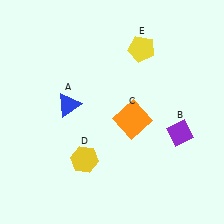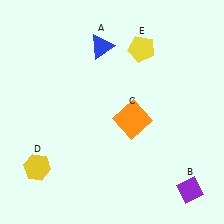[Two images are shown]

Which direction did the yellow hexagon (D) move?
The yellow hexagon (D) moved left.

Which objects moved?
The objects that moved are: the blue triangle (A), the purple diamond (B), the yellow hexagon (D).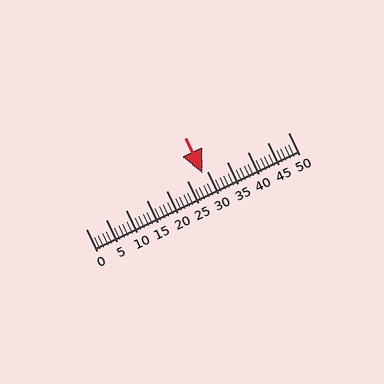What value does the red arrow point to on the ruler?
The red arrow points to approximately 29.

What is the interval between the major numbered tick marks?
The major tick marks are spaced 5 units apart.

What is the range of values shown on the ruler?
The ruler shows values from 0 to 50.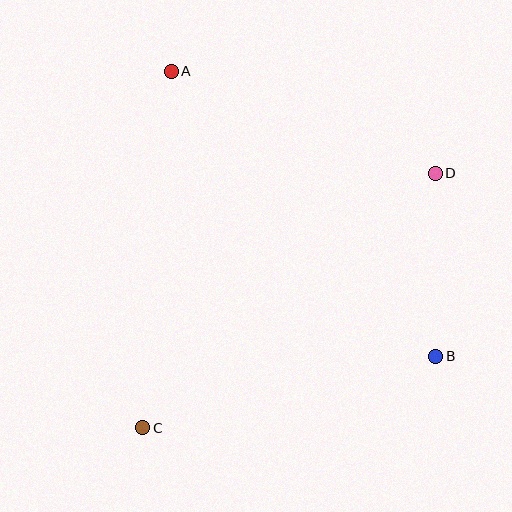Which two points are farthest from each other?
Points A and B are farthest from each other.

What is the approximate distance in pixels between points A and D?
The distance between A and D is approximately 283 pixels.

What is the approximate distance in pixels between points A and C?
The distance between A and C is approximately 357 pixels.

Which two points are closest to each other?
Points B and D are closest to each other.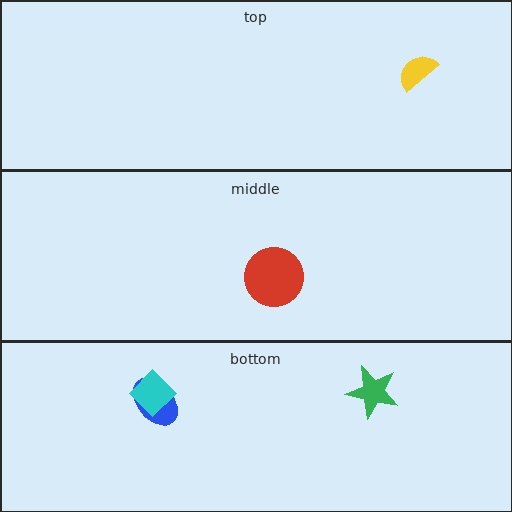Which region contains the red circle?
The middle region.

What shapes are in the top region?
The yellow semicircle.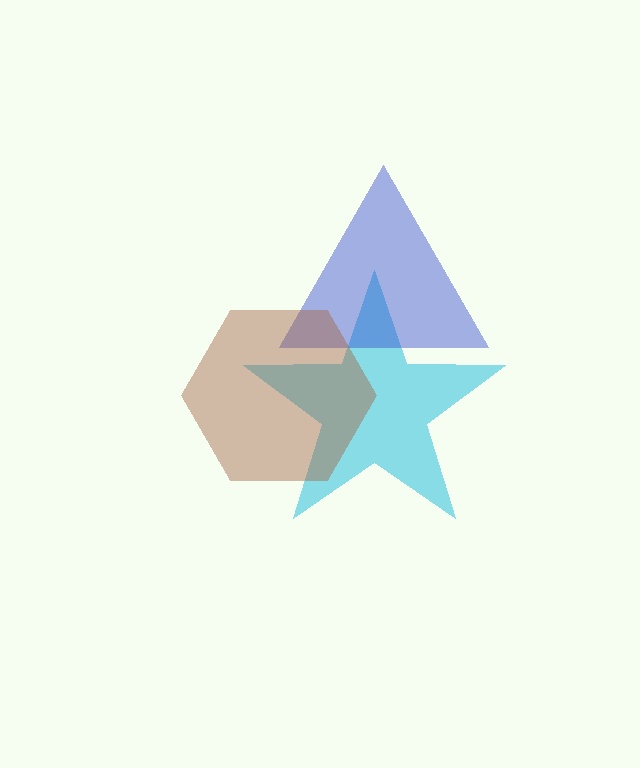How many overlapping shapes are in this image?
There are 3 overlapping shapes in the image.